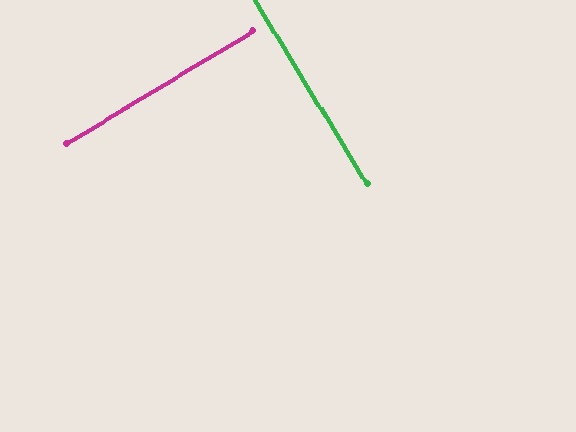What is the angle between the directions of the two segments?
Approximately 90 degrees.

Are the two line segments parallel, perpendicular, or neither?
Perpendicular — they meet at approximately 90°.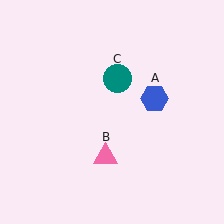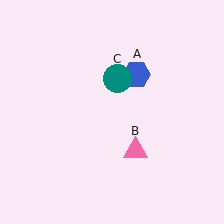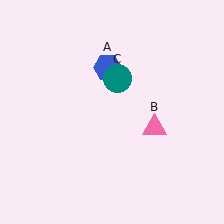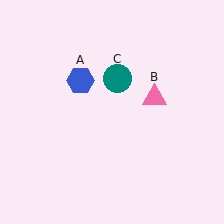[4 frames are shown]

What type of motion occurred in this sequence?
The blue hexagon (object A), pink triangle (object B) rotated counterclockwise around the center of the scene.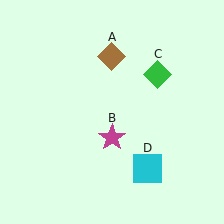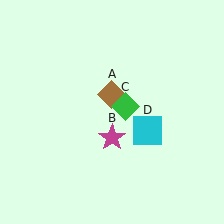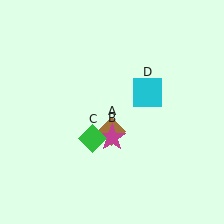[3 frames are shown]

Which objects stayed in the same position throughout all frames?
Magenta star (object B) remained stationary.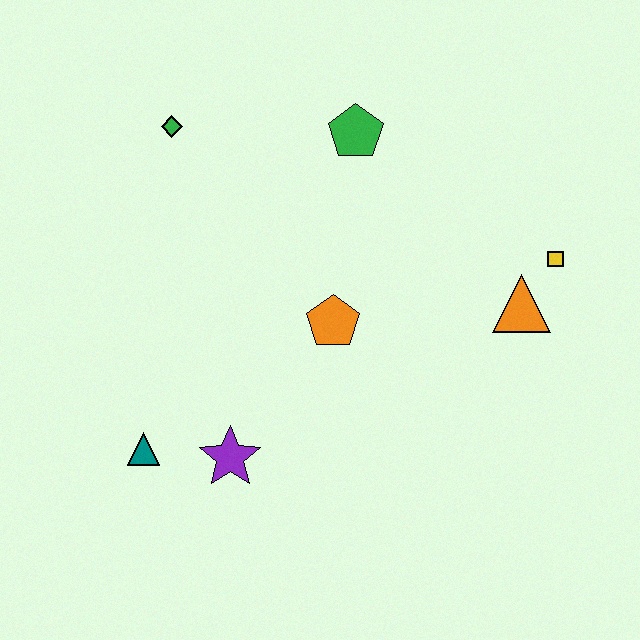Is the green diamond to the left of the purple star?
Yes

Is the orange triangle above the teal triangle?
Yes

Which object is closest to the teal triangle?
The purple star is closest to the teal triangle.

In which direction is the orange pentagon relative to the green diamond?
The orange pentagon is below the green diamond.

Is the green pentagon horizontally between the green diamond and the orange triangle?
Yes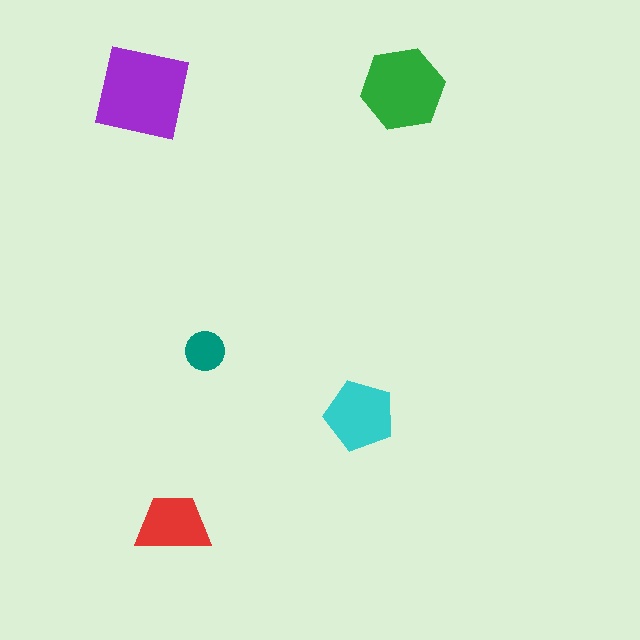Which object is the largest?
The purple square.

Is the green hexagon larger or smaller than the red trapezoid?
Larger.